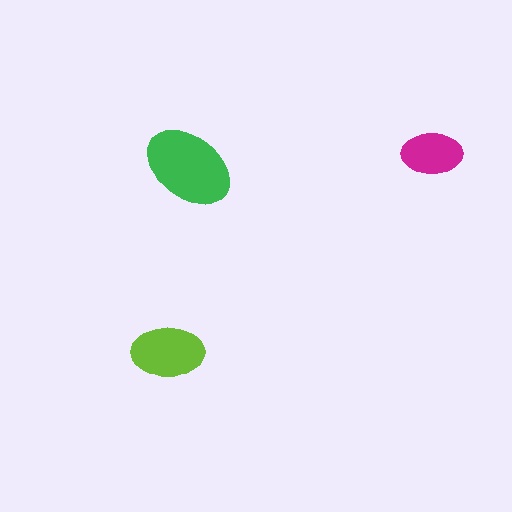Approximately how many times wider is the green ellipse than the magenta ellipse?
About 1.5 times wider.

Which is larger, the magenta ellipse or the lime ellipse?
The lime one.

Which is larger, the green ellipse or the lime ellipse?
The green one.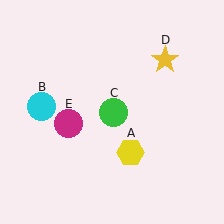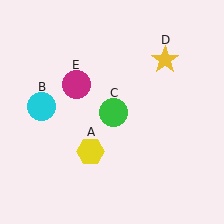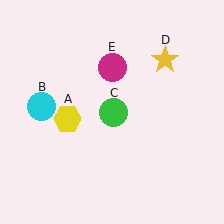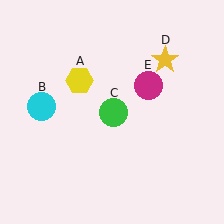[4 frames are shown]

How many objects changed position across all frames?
2 objects changed position: yellow hexagon (object A), magenta circle (object E).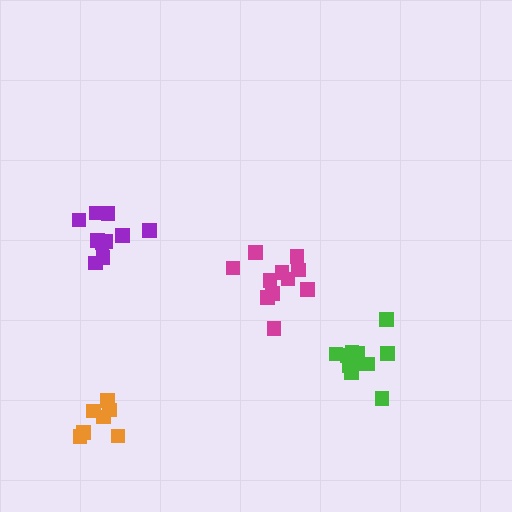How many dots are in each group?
Group 1: 11 dots, Group 2: 7 dots, Group 3: 11 dots, Group 4: 10 dots (39 total).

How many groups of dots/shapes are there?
There are 4 groups.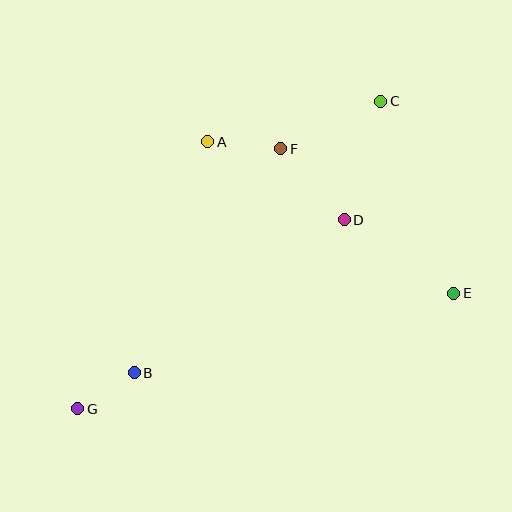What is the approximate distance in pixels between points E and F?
The distance between E and F is approximately 225 pixels.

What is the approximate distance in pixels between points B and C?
The distance between B and C is approximately 366 pixels.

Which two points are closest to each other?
Points B and G are closest to each other.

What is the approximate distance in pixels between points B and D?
The distance between B and D is approximately 260 pixels.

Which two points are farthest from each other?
Points C and G are farthest from each other.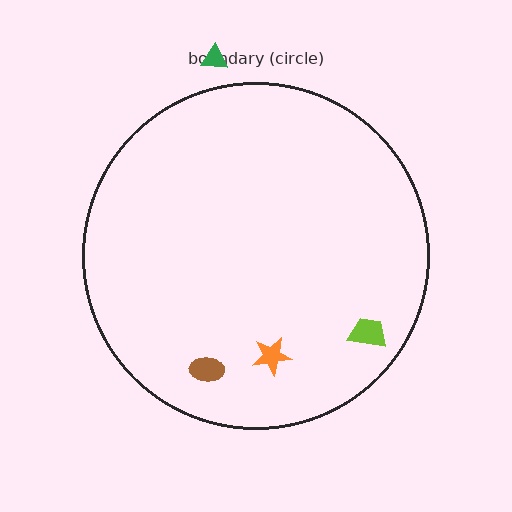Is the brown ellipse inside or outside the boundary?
Inside.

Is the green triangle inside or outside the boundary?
Outside.